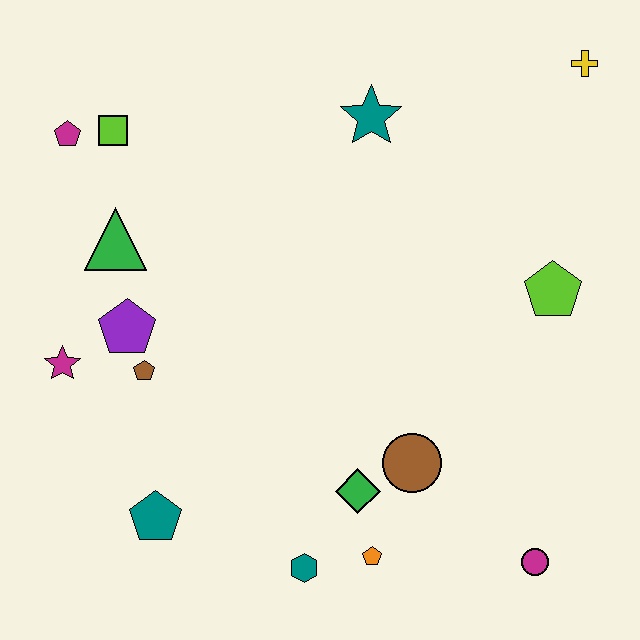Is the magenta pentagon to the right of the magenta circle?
No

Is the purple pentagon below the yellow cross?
Yes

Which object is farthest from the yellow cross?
The teal pentagon is farthest from the yellow cross.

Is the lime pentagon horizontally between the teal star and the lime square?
No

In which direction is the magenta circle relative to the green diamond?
The magenta circle is to the right of the green diamond.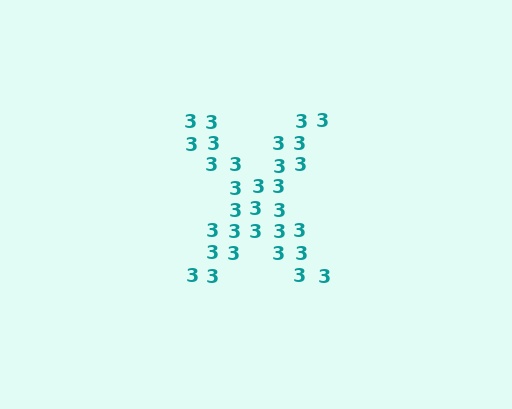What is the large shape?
The large shape is the letter X.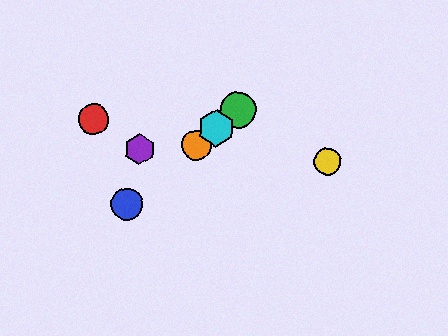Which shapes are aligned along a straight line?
The blue circle, the green circle, the orange circle, the cyan hexagon are aligned along a straight line.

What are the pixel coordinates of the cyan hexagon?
The cyan hexagon is at (216, 128).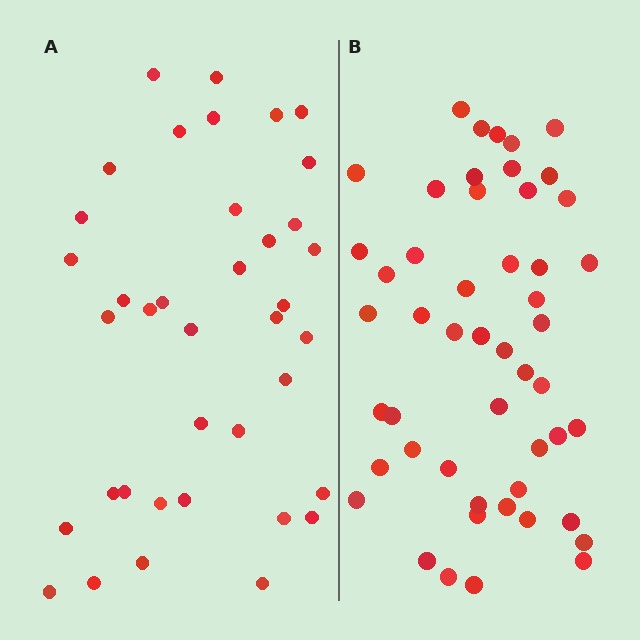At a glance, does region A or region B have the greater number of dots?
Region B (the right region) has more dots.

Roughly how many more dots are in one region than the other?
Region B has roughly 12 or so more dots than region A.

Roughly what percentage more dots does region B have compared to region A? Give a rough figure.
About 30% more.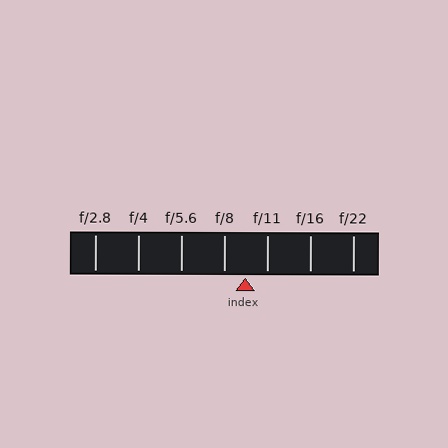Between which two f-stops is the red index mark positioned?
The index mark is between f/8 and f/11.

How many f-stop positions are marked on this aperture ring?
There are 7 f-stop positions marked.